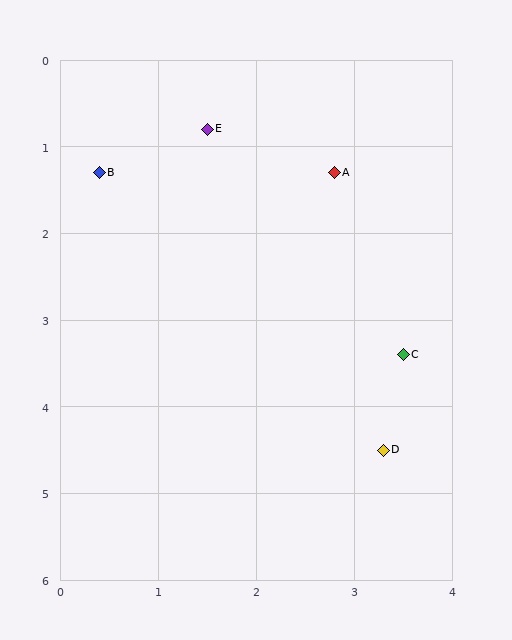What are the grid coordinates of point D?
Point D is at approximately (3.3, 4.5).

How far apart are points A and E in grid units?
Points A and E are about 1.4 grid units apart.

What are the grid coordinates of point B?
Point B is at approximately (0.4, 1.3).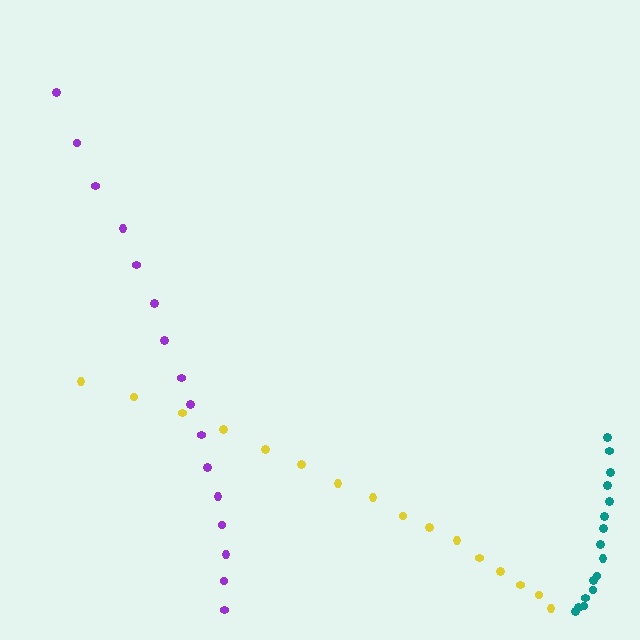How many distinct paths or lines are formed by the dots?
There are 3 distinct paths.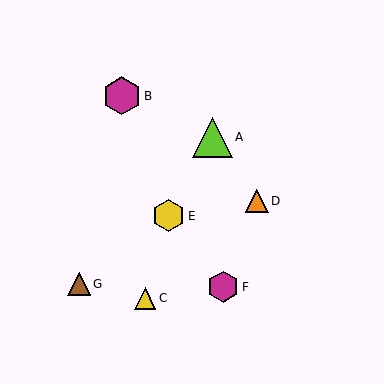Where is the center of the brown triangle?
The center of the brown triangle is at (79, 284).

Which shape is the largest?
The lime triangle (labeled A) is the largest.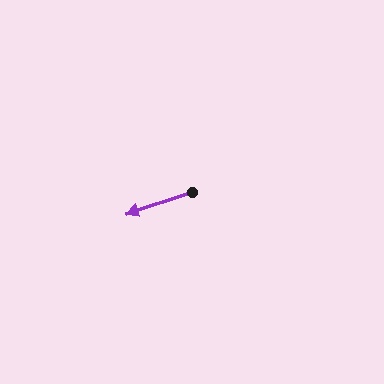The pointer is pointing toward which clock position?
Roughly 8 o'clock.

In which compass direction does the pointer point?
West.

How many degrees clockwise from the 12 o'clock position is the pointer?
Approximately 252 degrees.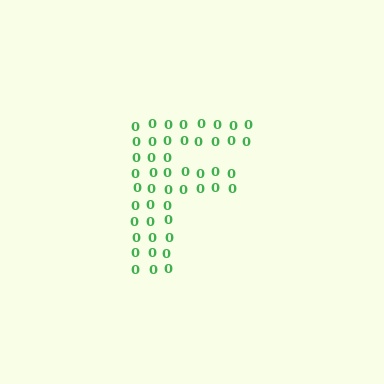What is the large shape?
The large shape is the letter F.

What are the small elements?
The small elements are digit 0's.